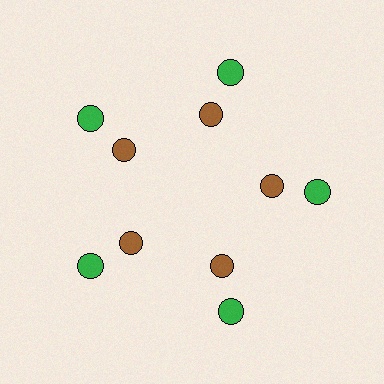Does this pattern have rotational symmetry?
Yes, this pattern has 5-fold rotational symmetry. It looks the same after rotating 72 degrees around the center.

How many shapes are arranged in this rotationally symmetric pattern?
There are 10 shapes, arranged in 5 groups of 2.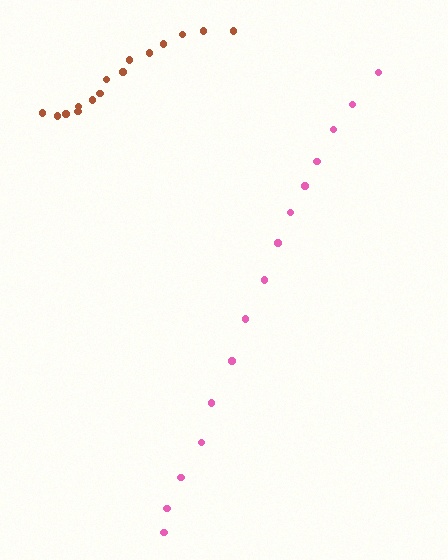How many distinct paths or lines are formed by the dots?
There are 2 distinct paths.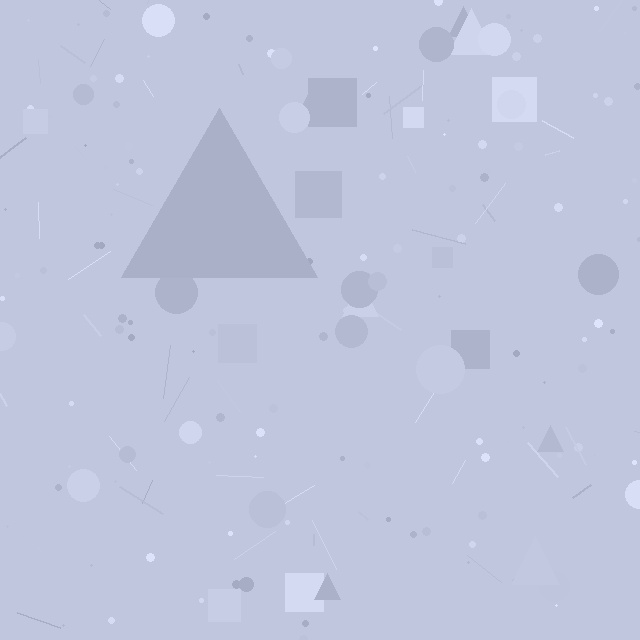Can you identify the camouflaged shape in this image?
The camouflaged shape is a triangle.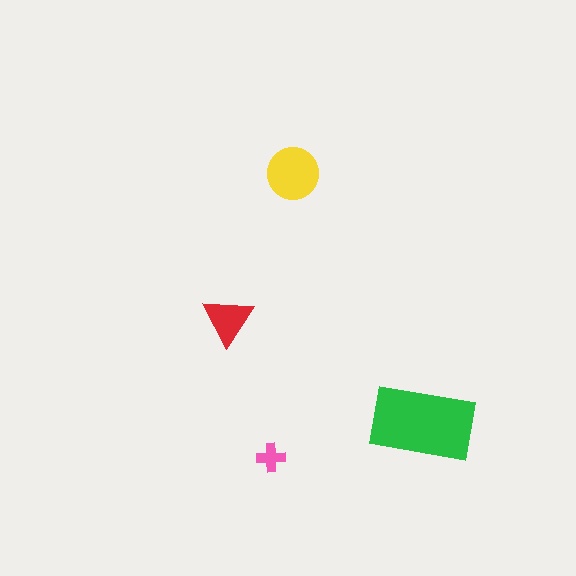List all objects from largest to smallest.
The green rectangle, the yellow circle, the red triangle, the pink cross.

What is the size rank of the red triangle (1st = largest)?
3rd.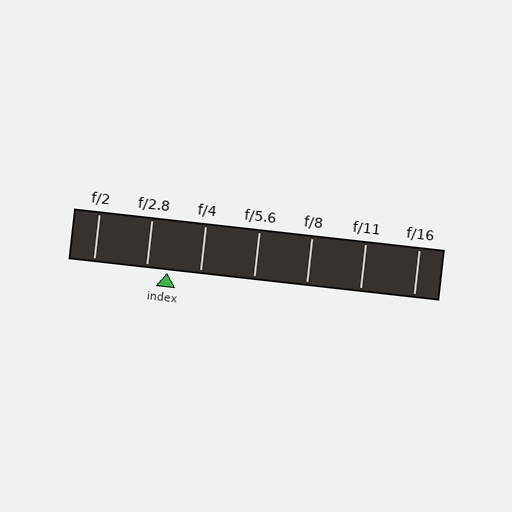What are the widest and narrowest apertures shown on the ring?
The widest aperture shown is f/2 and the narrowest is f/16.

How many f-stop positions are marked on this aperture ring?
There are 7 f-stop positions marked.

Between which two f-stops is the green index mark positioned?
The index mark is between f/2.8 and f/4.